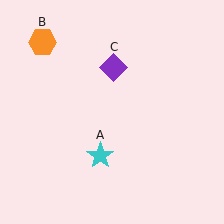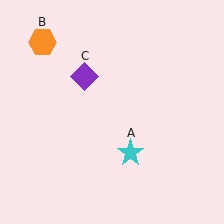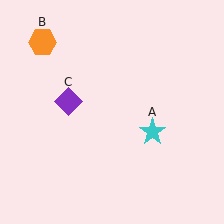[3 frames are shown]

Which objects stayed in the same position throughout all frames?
Orange hexagon (object B) remained stationary.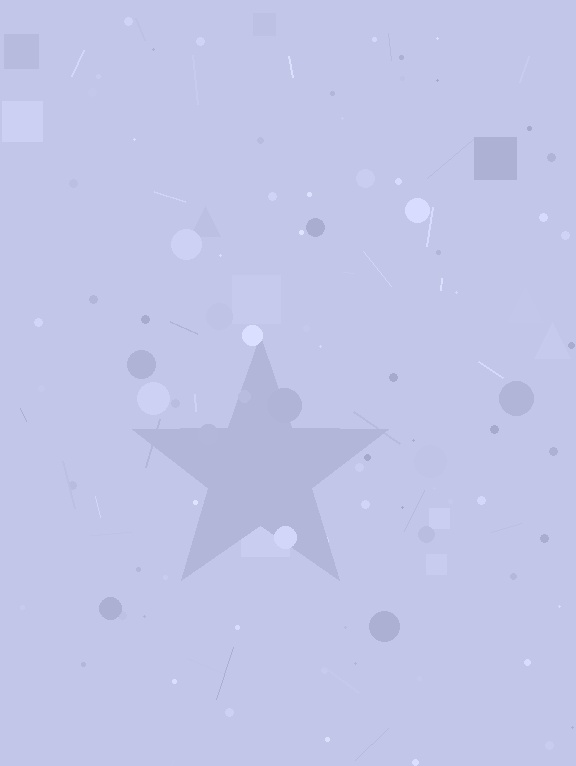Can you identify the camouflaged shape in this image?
The camouflaged shape is a star.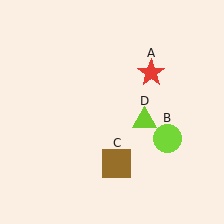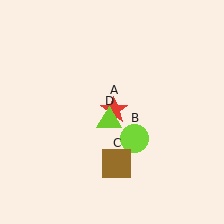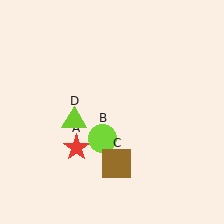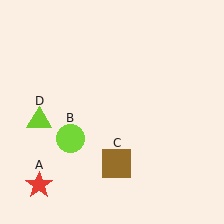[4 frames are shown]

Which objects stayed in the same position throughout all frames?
Brown square (object C) remained stationary.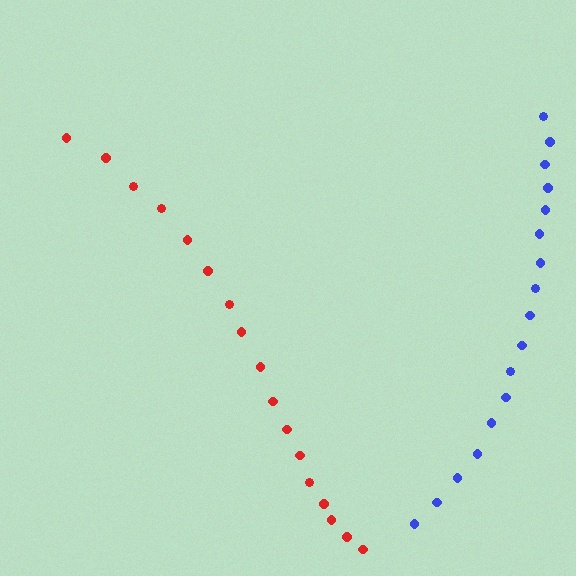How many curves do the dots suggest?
There are 2 distinct paths.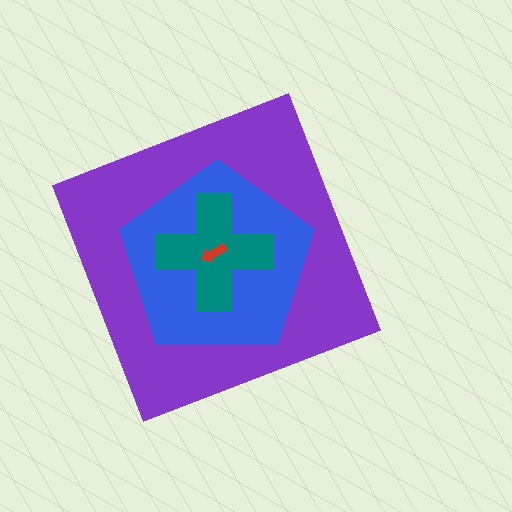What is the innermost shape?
The red arrow.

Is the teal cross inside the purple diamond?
Yes.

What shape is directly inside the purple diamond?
The blue pentagon.